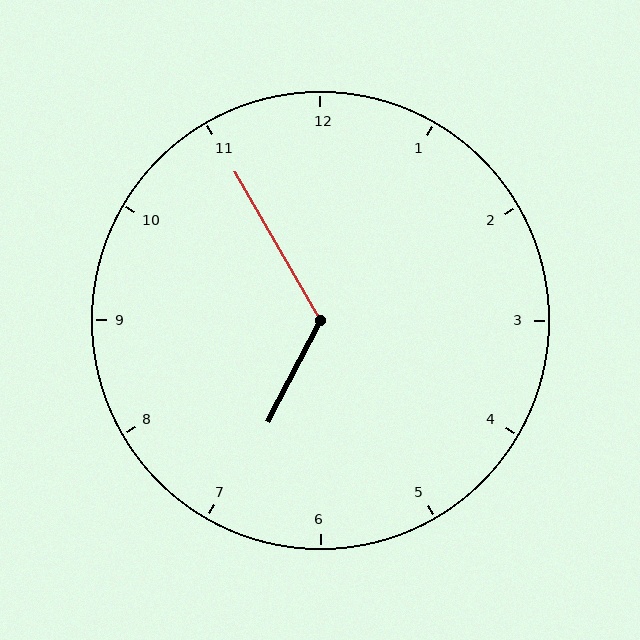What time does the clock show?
6:55.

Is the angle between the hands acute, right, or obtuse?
It is obtuse.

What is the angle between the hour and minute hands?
Approximately 122 degrees.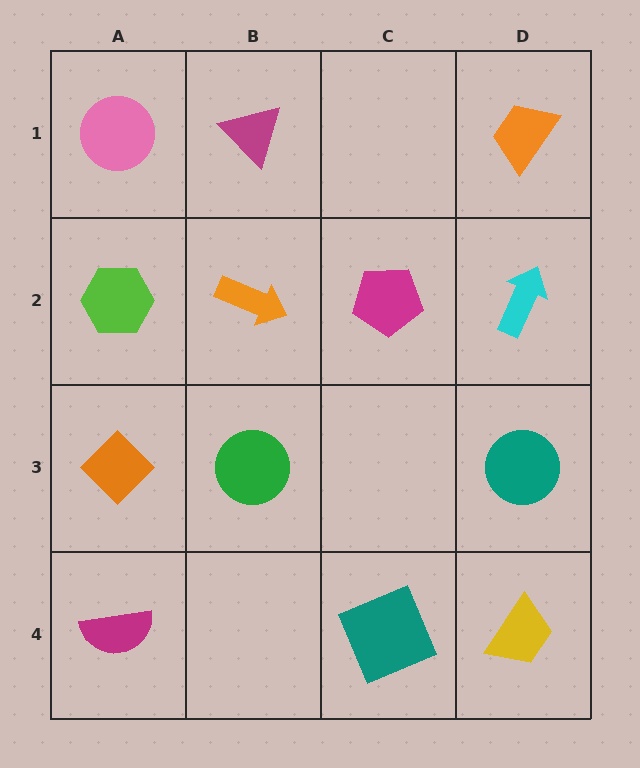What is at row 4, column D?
A yellow trapezoid.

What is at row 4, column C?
A teal square.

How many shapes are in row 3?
3 shapes.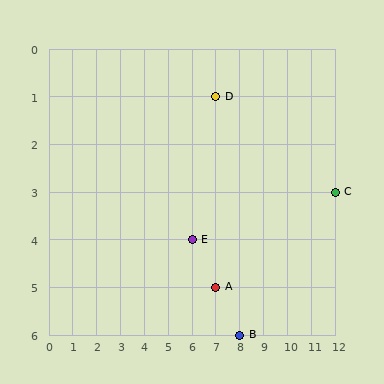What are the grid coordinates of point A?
Point A is at grid coordinates (7, 5).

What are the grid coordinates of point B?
Point B is at grid coordinates (8, 6).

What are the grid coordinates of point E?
Point E is at grid coordinates (6, 4).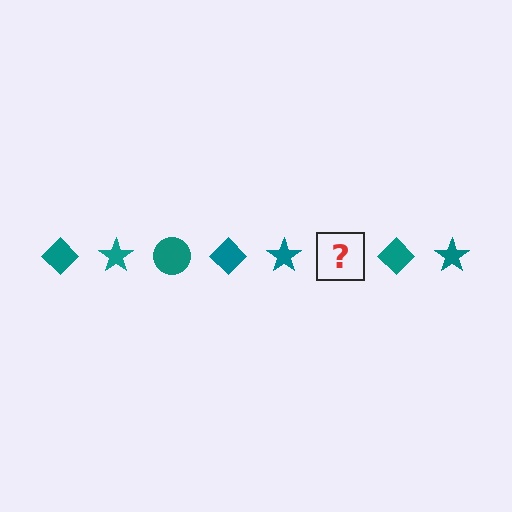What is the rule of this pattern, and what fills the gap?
The rule is that the pattern cycles through diamond, star, circle shapes in teal. The gap should be filled with a teal circle.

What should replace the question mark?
The question mark should be replaced with a teal circle.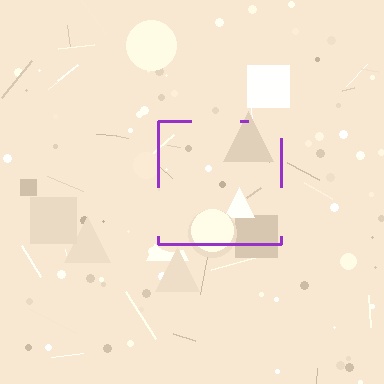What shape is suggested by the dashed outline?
The dashed outline suggests a square.